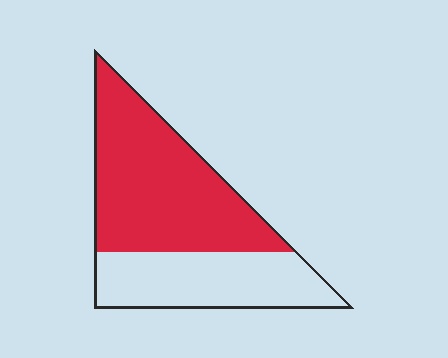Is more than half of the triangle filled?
Yes.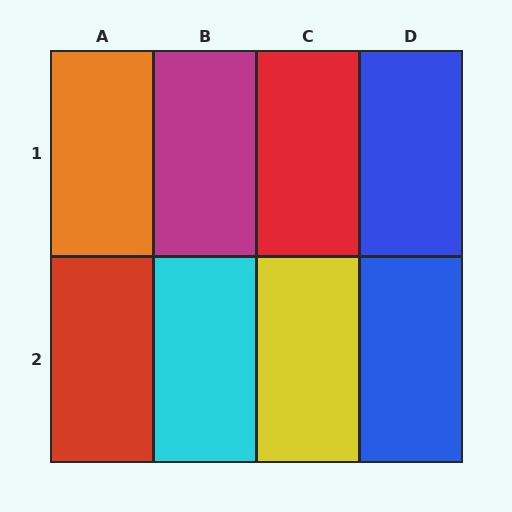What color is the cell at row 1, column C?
Red.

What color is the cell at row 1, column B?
Magenta.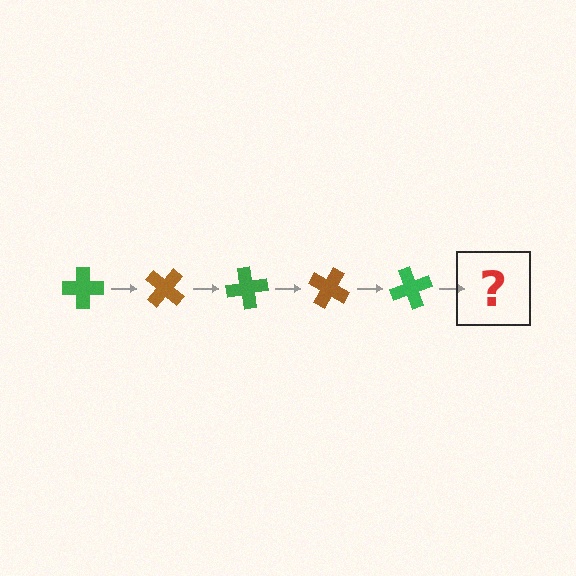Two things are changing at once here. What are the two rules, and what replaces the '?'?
The two rules are that it rotates 40 degrees each step and the color cycles through green and brown. The '?' should be a brown cross, rotated 200 degrees from the start.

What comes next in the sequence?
The next element should be a brown cross, rotated 200 degrees from the start.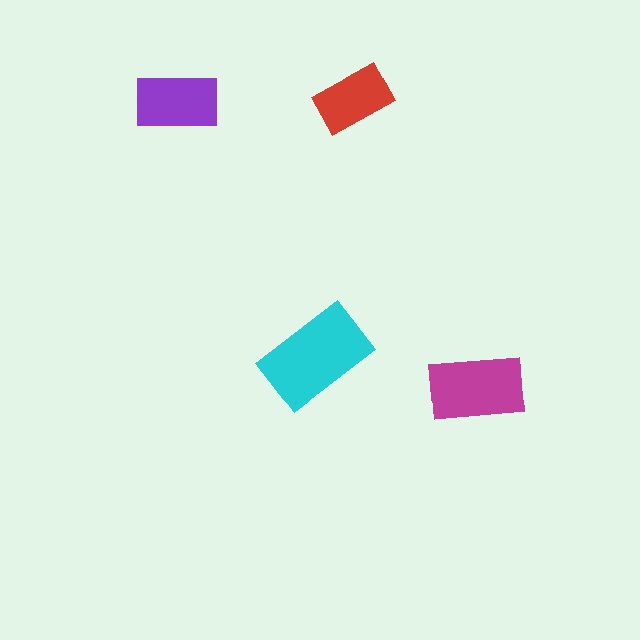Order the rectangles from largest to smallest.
the cyan one, the magenta one, the purple one, the red one.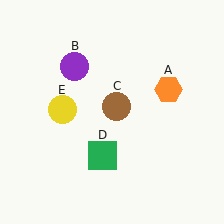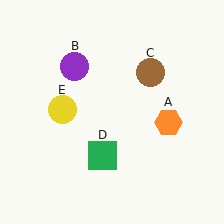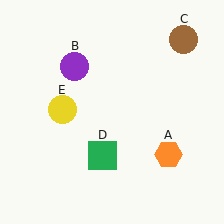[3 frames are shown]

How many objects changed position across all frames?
2 objects changed position: orange hexagon (object A), brown circle (object C).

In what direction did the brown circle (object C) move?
The brown circle (object C) moved up and to the right.